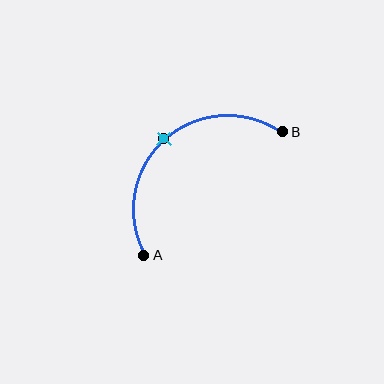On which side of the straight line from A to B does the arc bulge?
The arc bulges above and to the left of the straight line connecting A and B.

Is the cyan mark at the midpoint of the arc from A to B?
Yes. The cyan mark lies on the arc at equal arc-length from both A and B — it is the arc midpoint.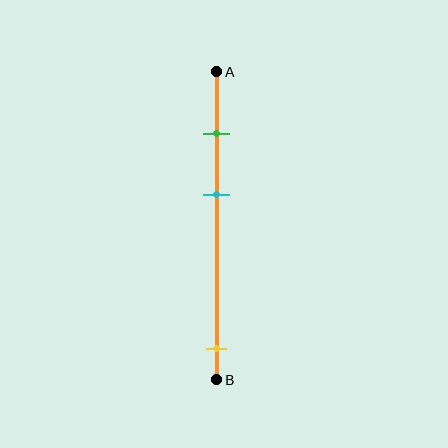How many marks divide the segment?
There are 3 marks dividing the segment.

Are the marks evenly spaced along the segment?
No, the marks are not evenly spaced.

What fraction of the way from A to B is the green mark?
The green mark is approximately 20% (0.2) of the way from A to B.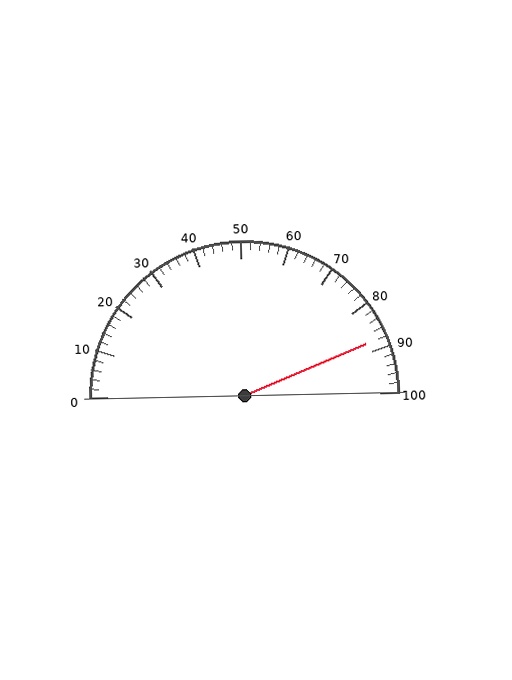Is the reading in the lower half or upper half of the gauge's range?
The reading is in the upper half of the range (0 to 100).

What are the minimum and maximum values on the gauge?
The gauge ranges from 0 to 100.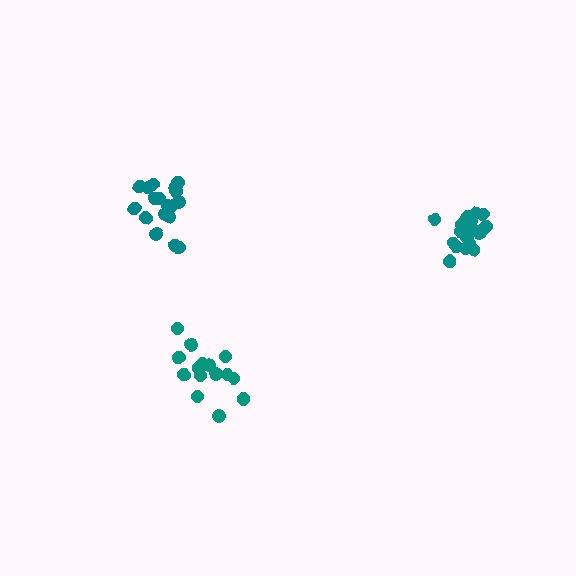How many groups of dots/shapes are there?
There are 3 groups.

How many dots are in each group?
Group 1: 18 dots, Group 2: 19 dots, Group 3: 16 dots (53 total).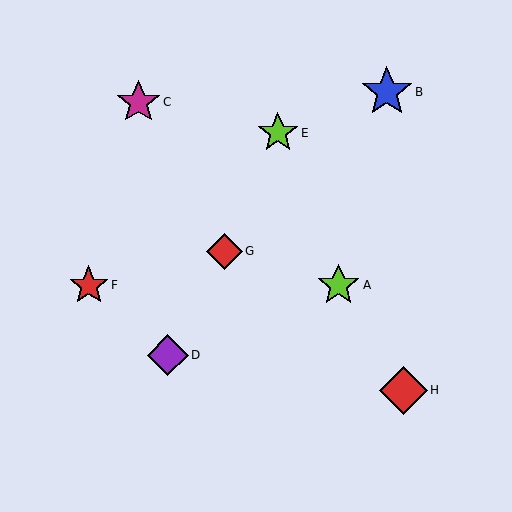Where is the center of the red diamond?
The center of the red diamond is at (403, 390).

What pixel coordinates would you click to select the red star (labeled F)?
Click at (89, 285) to select the red star F.